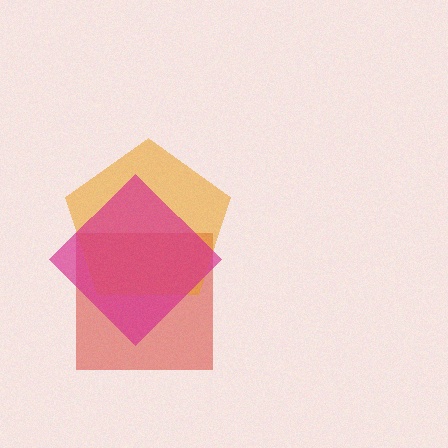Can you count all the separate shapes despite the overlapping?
Yes, there are 3 separate shapes.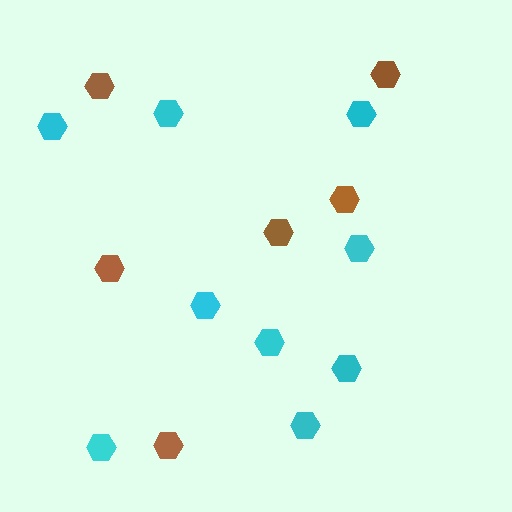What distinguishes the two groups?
There are 2 groups: one group of brown hexagons (6) and one group of cyan hexagons (9).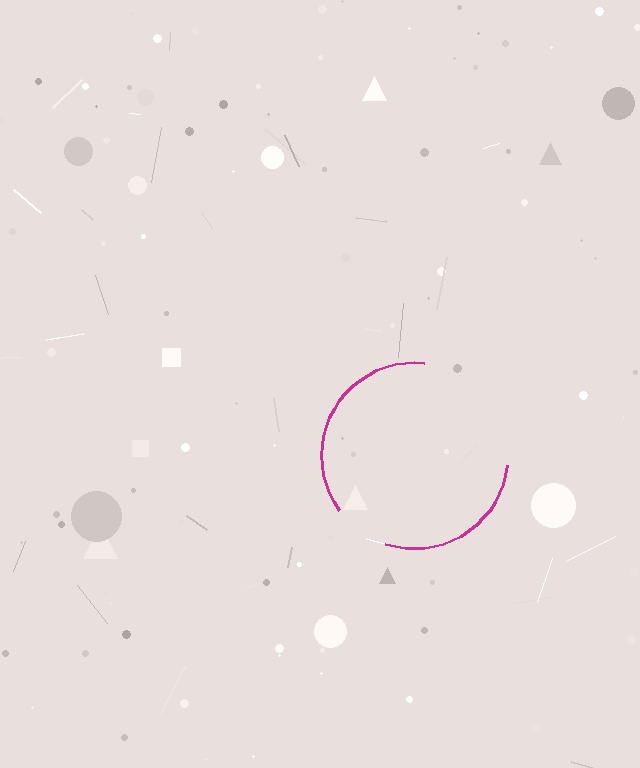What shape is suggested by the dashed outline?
The dashed outline suggests a circle.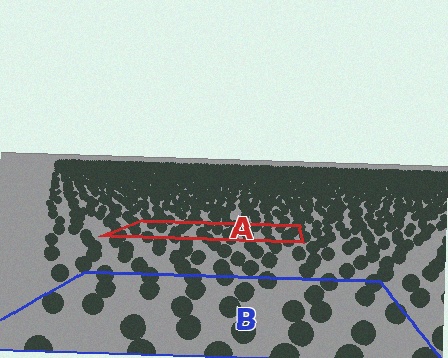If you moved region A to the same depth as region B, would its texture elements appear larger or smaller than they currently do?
They would appear larger. At a closer depth, the same texture elements are projected at a bigger on-screen size.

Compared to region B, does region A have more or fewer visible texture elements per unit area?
Region A has more texture elements per unit area — they are packed more densely because it is farther away.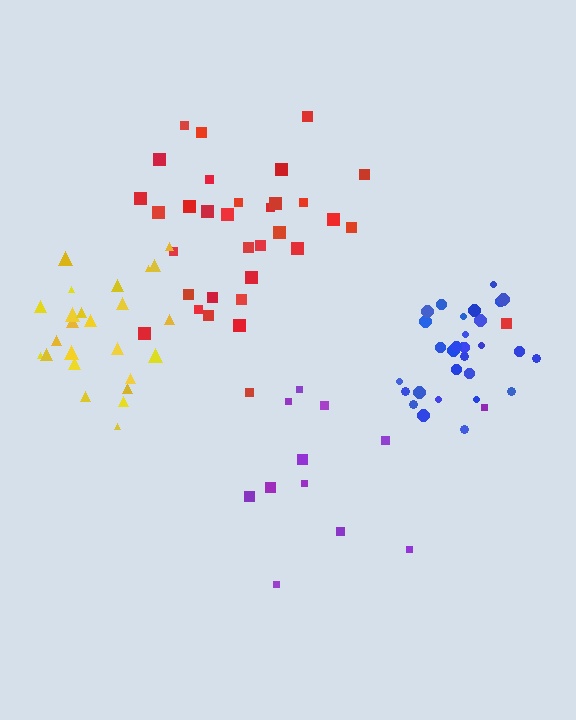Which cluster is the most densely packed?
Blue.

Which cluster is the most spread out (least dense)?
Purple.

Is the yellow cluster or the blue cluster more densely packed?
Blue.